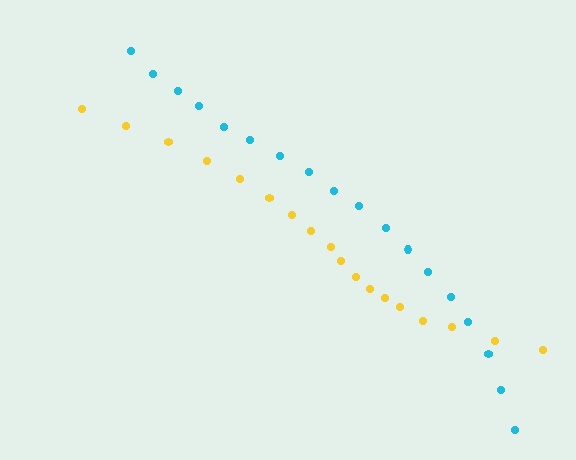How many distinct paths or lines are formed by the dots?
There are 2 distinct paths.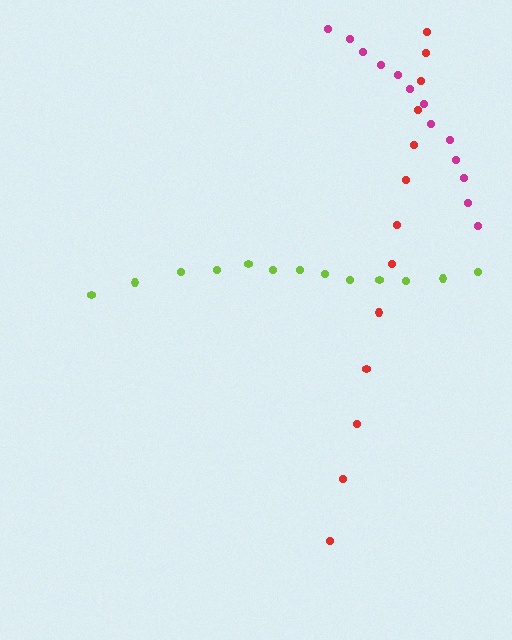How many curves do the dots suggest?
There are 3 distinct paths.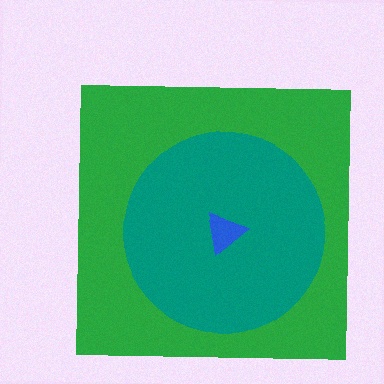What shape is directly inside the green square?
The teal circle.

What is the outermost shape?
The green square.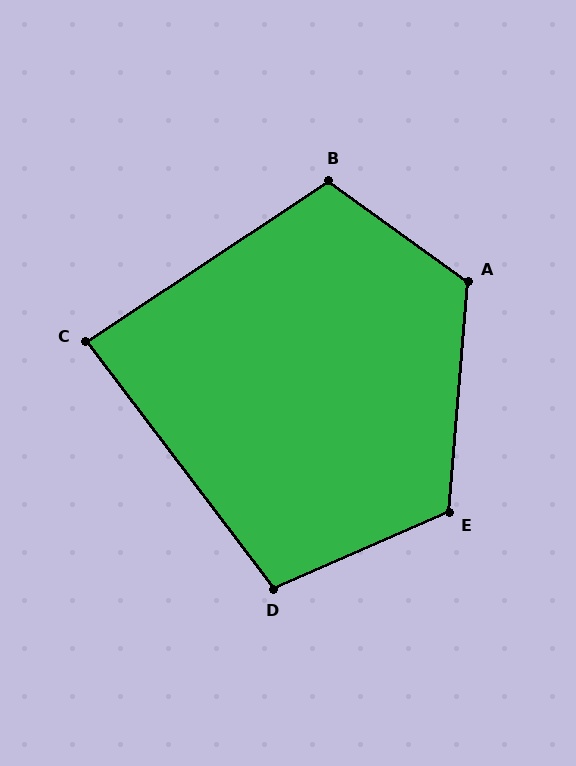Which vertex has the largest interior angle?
A, at approximately 121 degrees.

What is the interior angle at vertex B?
Approximately 111 degrees (obtuse).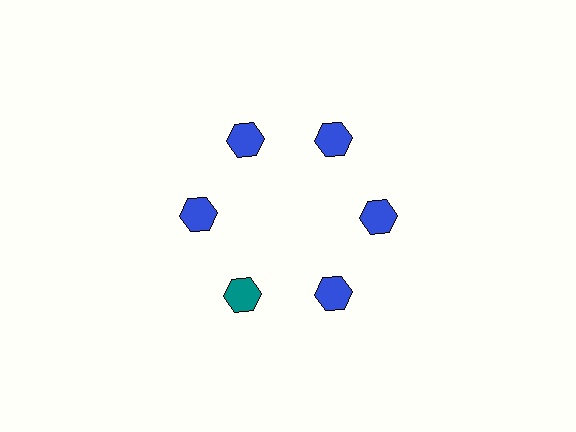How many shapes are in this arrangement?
There are 6 shapes arranged in a ring pattern.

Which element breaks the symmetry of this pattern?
The teal hexagon at roughly the 7 o'clock position breaks the symmetry. All other shapes are blue hexagons.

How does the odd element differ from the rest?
It has a different color: teal instead of blue.